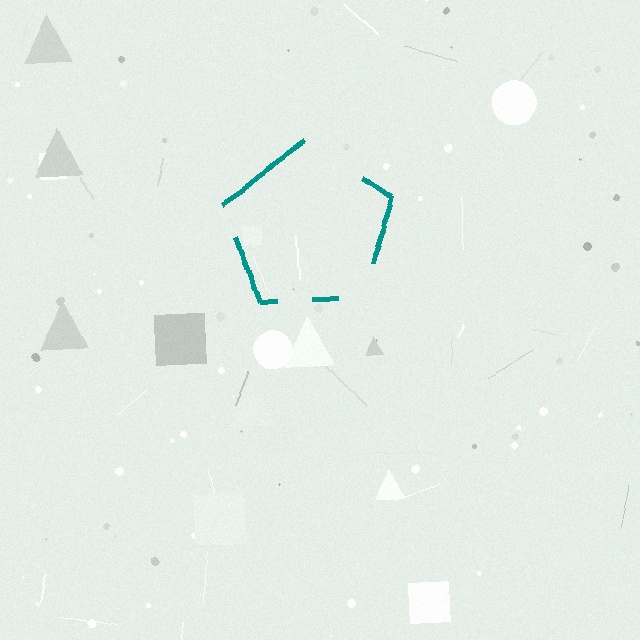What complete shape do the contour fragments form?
The contour fragments form a pentagon.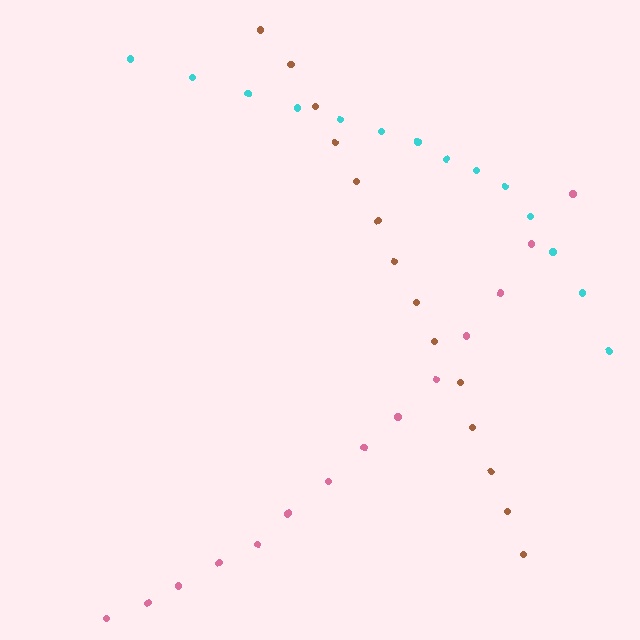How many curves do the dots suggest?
There are 3 distinct paths.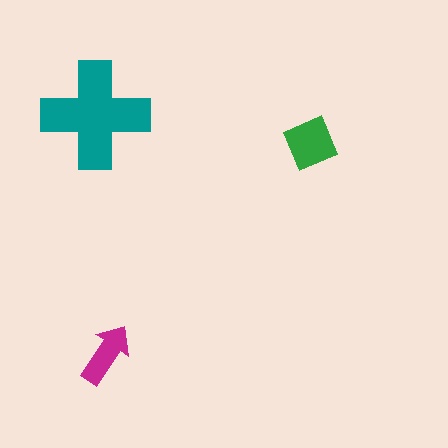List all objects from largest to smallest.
The teal cross, the green diamond, the magenta arrow.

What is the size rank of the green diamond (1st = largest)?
2nd.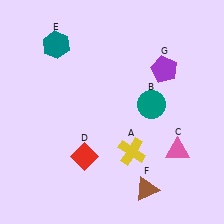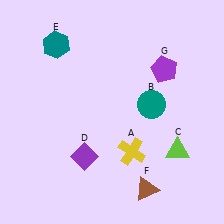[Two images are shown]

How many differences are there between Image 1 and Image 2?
There are 2 differences between the two images.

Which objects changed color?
C changed from pink to lime. D changed from red to purple.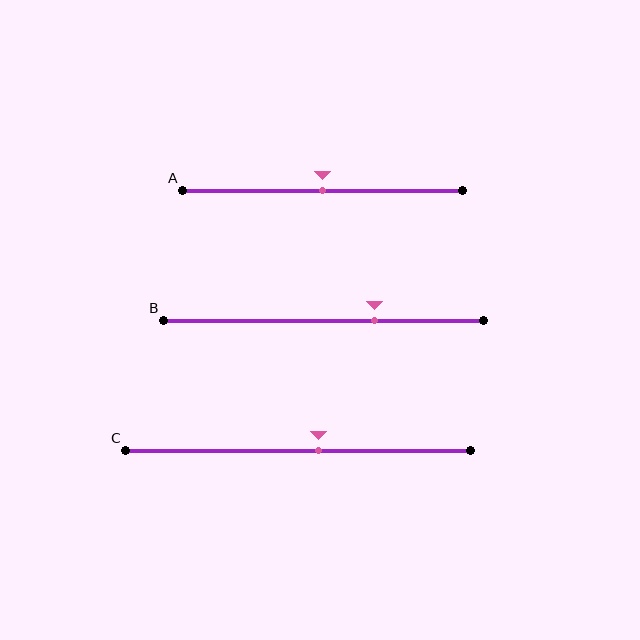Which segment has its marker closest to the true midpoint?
Segment A has its marker closest to the true midpoint.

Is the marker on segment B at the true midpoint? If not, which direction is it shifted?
No, the marker on segment B is shifted to the right by about 16% of the segment length.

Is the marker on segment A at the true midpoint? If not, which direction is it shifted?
Yes, the marker on segment A is at the true midpoint.